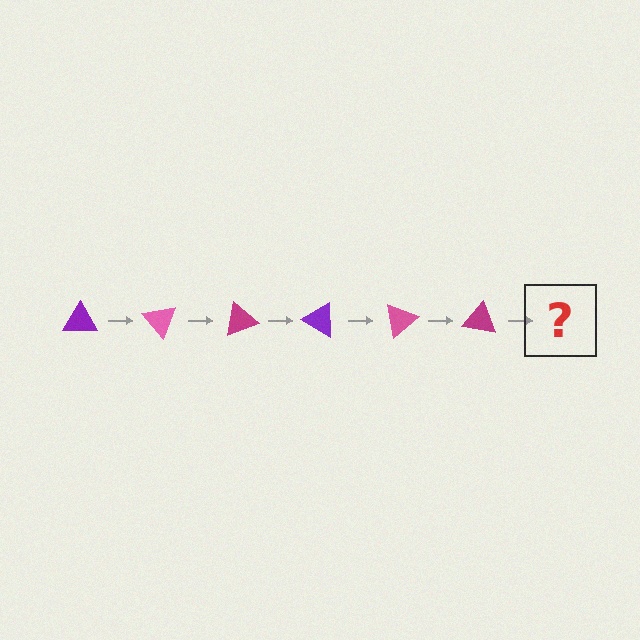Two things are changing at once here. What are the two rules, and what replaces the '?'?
The two rules are that it rotates 50 degrees each step and the color cycles through purple, pink, and magenta. The '?' should be a purple triangle, rotated 300 degrees from the start.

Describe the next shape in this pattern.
It should be a purple triangle, rotated 300 degrees from the start.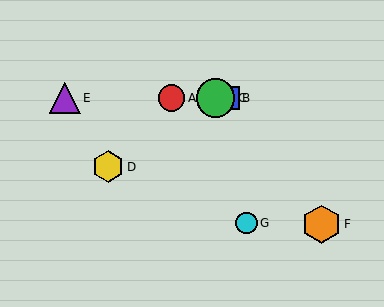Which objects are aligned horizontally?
Objects A, B, C, E are aligned horizontally.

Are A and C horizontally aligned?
Yes, both are at y≈98.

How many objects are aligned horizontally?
4 objects (A, B, C, E) are aligned horizontally.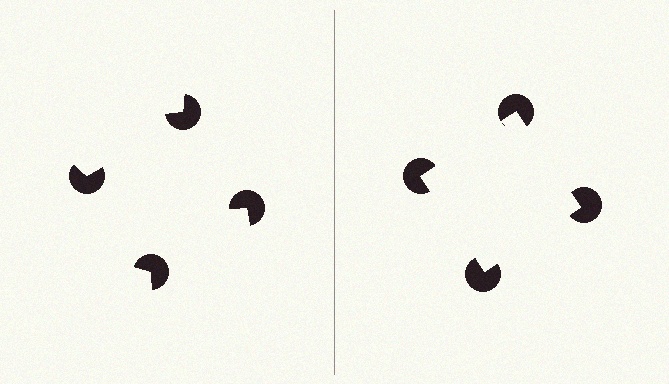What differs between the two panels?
The pac-man discs are positioned identically on both sides; only the wedge orientations differ. On the right they align to a square; on the left they are misaligned.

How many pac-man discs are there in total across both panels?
8 — 4 on each side.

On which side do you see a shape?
An illusory square appears on the right side. On the left side the wedge cuts are rotated, so no coherent shape forms.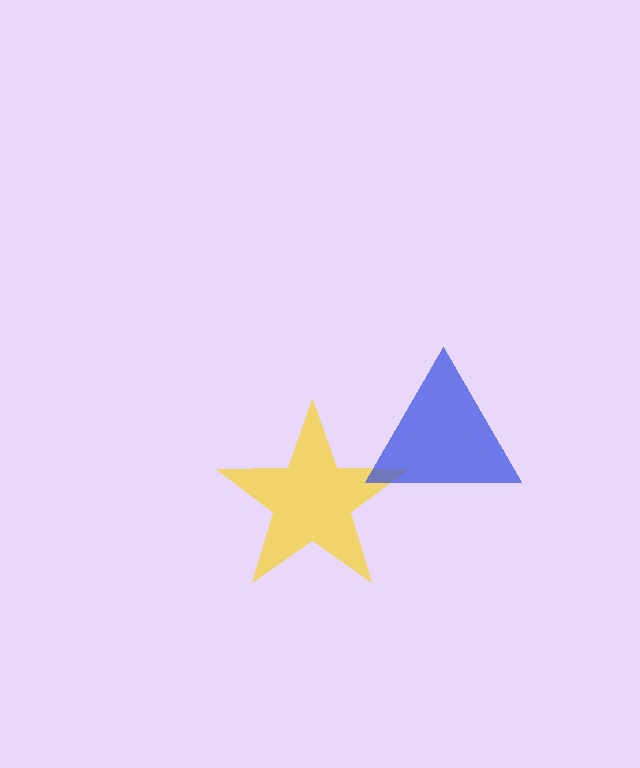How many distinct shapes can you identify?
There are 2 distinct shapes: a yellow star, a blue triangle.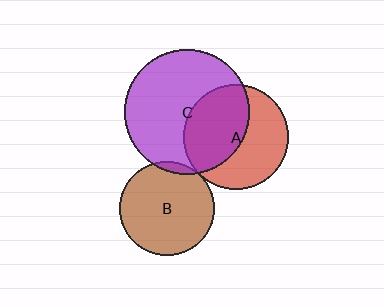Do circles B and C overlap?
Yes.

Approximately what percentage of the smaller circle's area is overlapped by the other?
Approximately 5%.